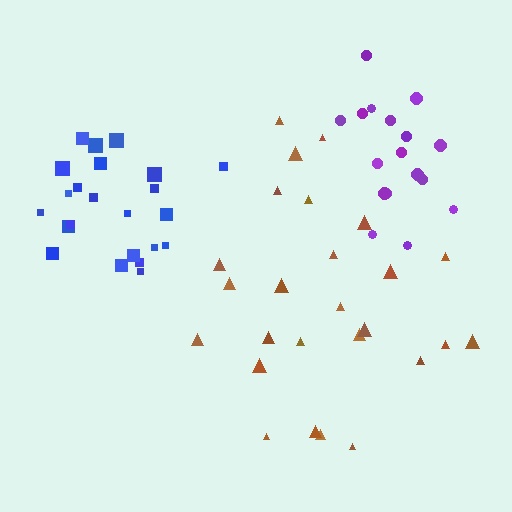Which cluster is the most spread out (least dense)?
Brown.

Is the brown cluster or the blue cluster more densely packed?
Blue.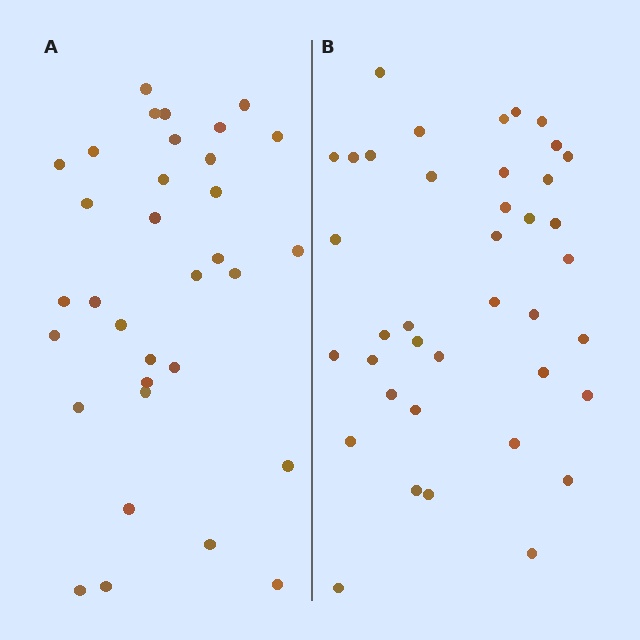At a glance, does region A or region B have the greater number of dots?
Region B (the right region) has more dots.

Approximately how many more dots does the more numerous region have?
Region B has about 6 more dots than region A.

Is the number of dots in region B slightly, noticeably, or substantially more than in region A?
Region B has only slightly more — the two regions are fairly close. The ratio is roughly 1.2 to 1.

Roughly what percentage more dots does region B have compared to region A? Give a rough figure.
About 20% more.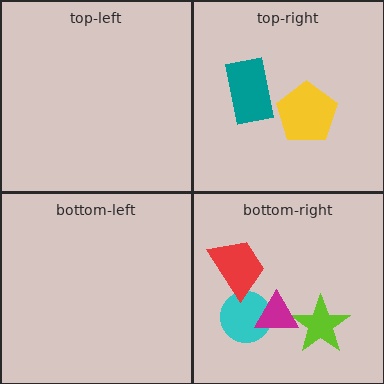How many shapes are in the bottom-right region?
4.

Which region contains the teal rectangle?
The top-right region.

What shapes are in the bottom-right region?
The cyan circle, the lime star, the red trapezoid, the magenta triangle.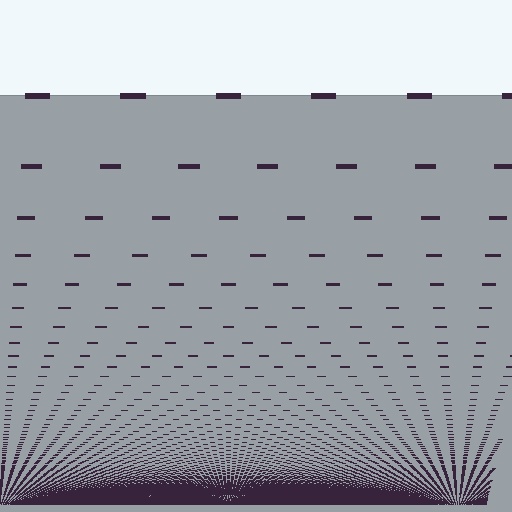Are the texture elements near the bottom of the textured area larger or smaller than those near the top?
Smaller. The gradient is inverted — elements near the bottom are smaller and denser.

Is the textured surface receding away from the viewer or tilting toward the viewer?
The surface appears to tilt toward the viewer. Texture elements get larger and sparser toward the top.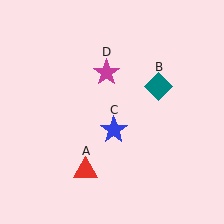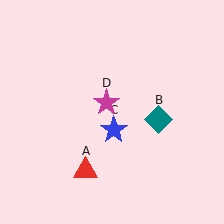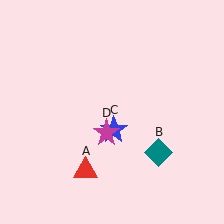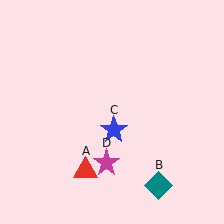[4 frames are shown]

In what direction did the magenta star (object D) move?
The magenta star (object D) moved down.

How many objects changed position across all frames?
2 objects changed position: teal diamond (object B), magenta star (object D).